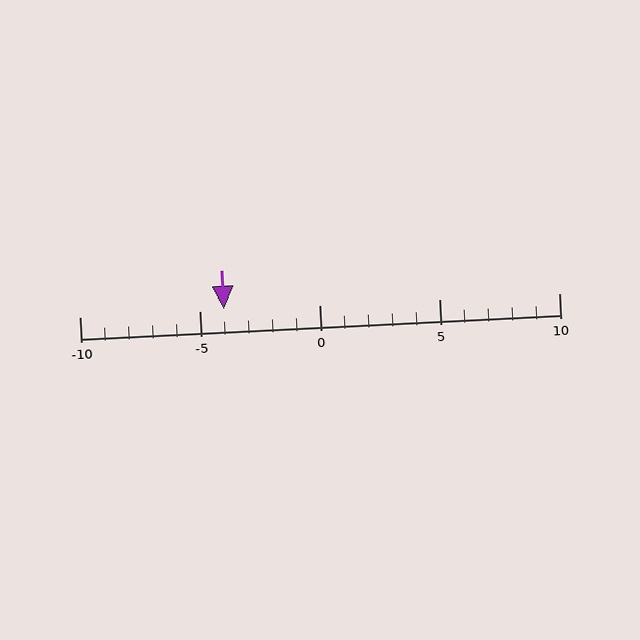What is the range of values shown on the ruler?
The ruler shows values from -10 to 10.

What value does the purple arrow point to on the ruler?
The purple arrow points to approximately -4.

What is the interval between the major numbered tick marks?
The major tick marks are spaced 5 units apart.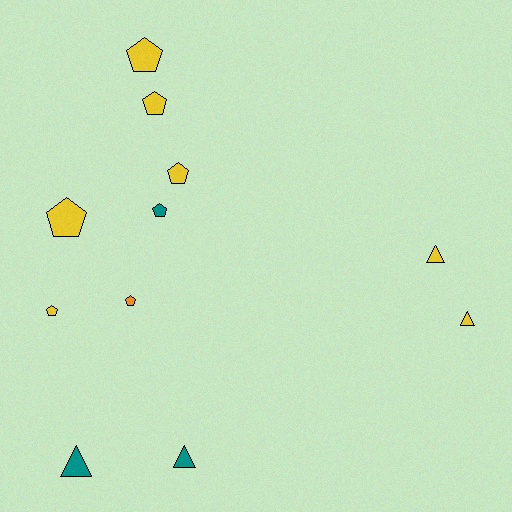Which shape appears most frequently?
Pentagon, with 7 objects.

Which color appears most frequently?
Yellow, with 7 objects.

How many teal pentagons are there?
There is 1 teal pentagon.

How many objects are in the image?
There are 11 objects.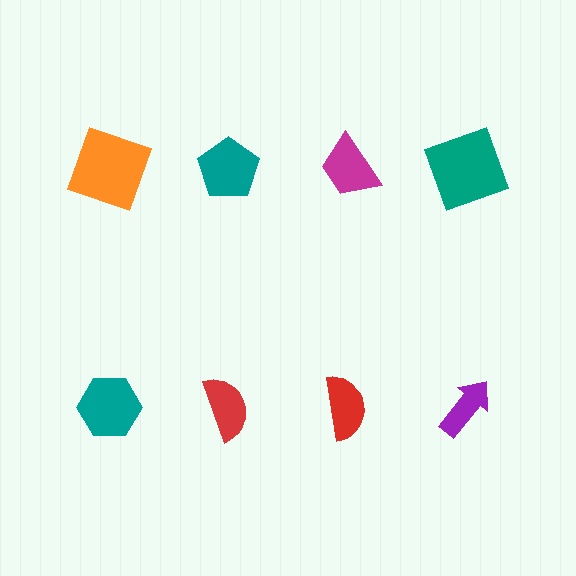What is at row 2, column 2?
A red semicircle.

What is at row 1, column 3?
A magenta trapezoid.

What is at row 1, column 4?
A teal square.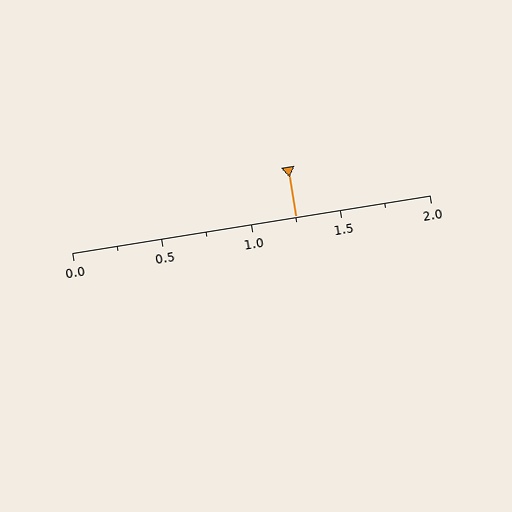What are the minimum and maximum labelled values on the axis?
The axis runs from 0.0 to 2.0.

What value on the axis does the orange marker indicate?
The marker indicates approximately 1.25.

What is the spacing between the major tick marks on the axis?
The major ticks are spaced 0.5 apart.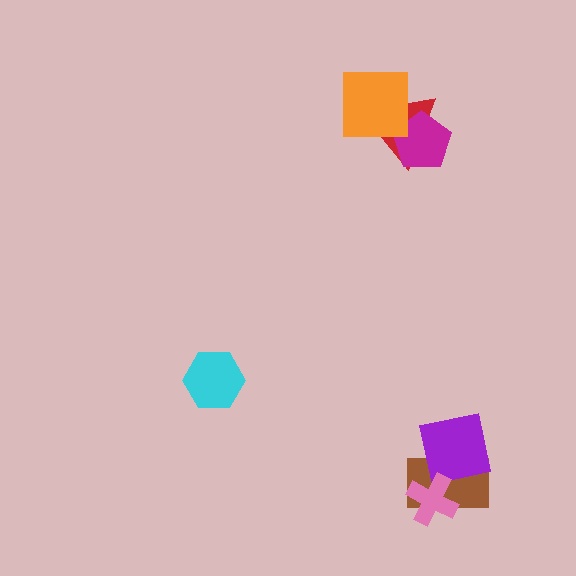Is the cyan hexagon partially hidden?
No, no other shape covers it.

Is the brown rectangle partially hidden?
Yes, it is partially covered by another shape.